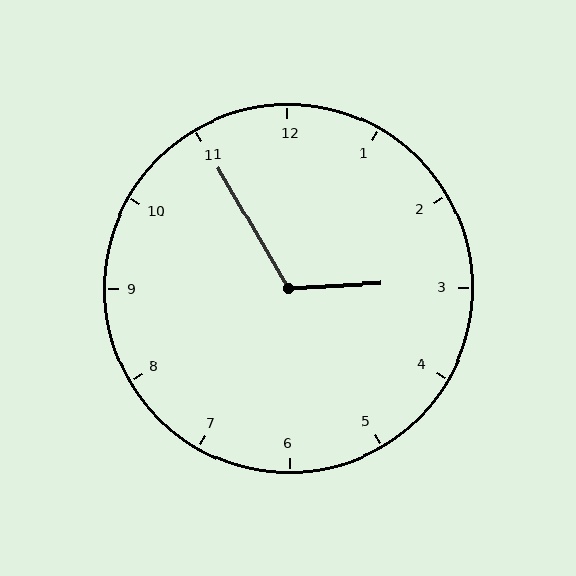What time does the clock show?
2:55.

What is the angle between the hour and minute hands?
Approximately 118 degrees.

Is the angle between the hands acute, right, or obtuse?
It is obtuse.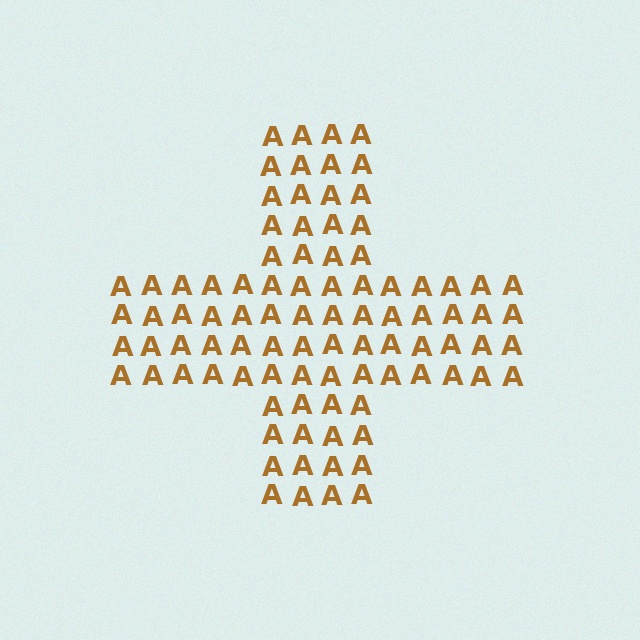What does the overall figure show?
The overall figure shows a cross.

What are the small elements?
The small elements are letter A's.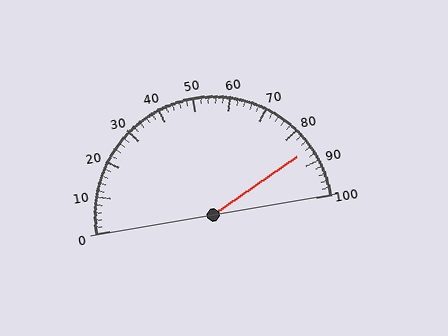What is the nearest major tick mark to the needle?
The nearest major tick mark is 90.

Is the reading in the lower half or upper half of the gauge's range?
The reading is in the upper half of the range (0 to 100).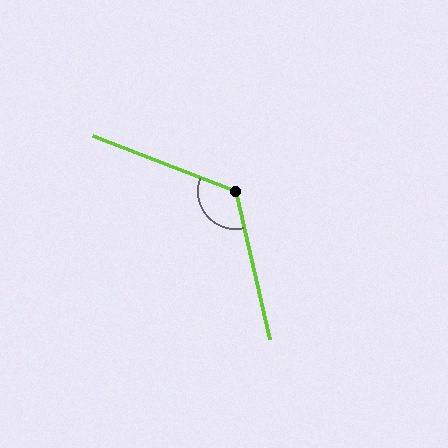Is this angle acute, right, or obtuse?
It is obtuse.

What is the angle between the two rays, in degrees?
Approximately 124 degrees.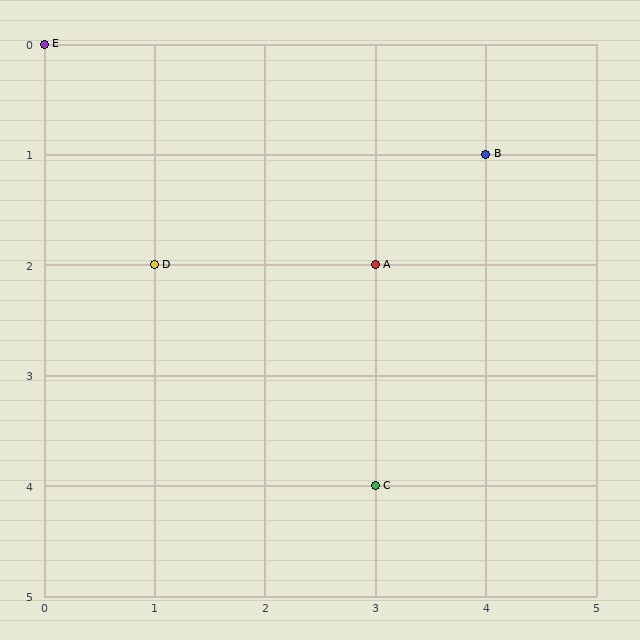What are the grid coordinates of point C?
Point C is at grid coordinates (3, 4).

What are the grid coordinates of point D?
Point D is at grid coordinates (1, 2).